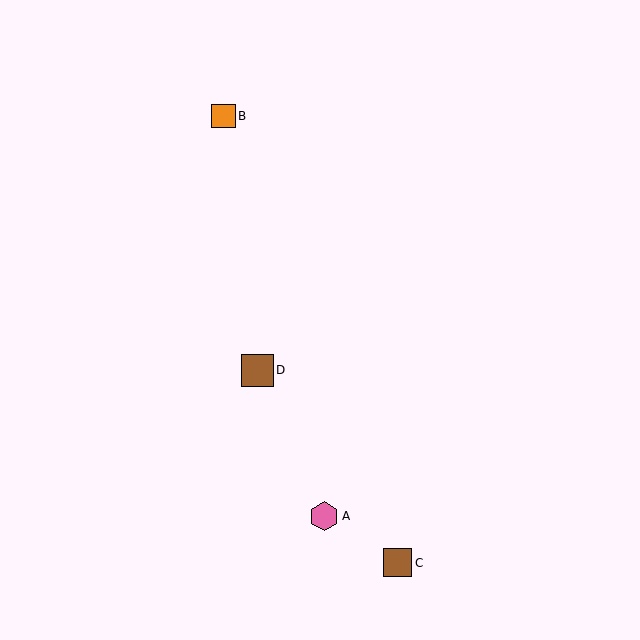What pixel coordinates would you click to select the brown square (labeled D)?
Click at (257, 370) to select the brown square D.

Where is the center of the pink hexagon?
The center of the pink hexagon is at (324, 516).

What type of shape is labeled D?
Shape D is a brown square.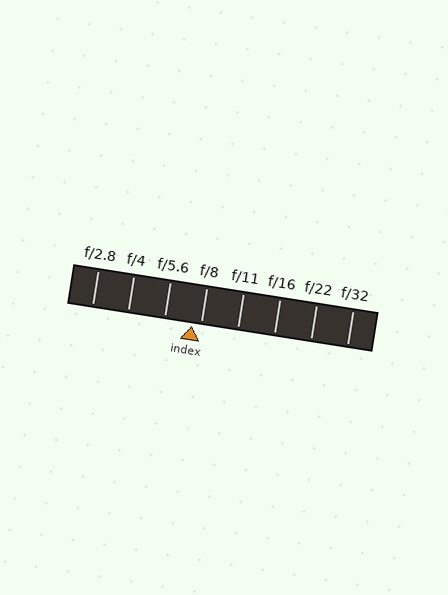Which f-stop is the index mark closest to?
The index mark is closest to f/8.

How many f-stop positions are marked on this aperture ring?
There are 8 f-stop positions marked.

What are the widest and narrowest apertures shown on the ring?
The widest aperture shown is f/2.8 and the narrowest is f/32.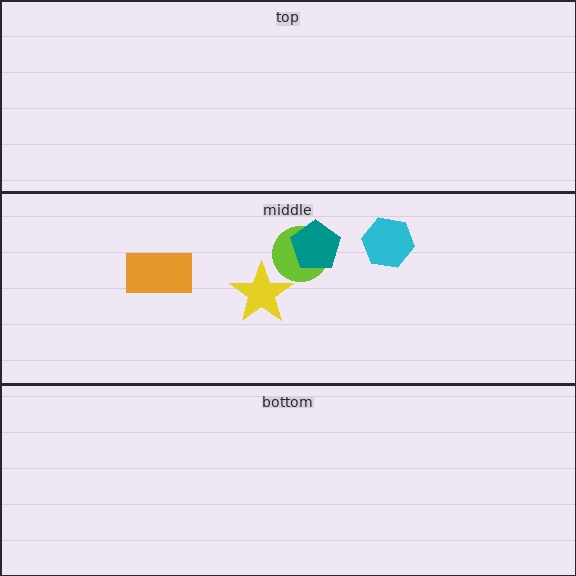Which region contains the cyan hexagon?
The middle region.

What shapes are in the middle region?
The cyan hexagon, the lime circle, the yellow star, the orange rectangle, the teal pentagon.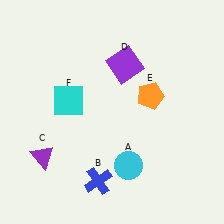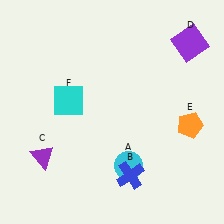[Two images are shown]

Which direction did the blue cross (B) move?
The blue cross (B) moved right.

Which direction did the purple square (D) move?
The purple square (D) moved right.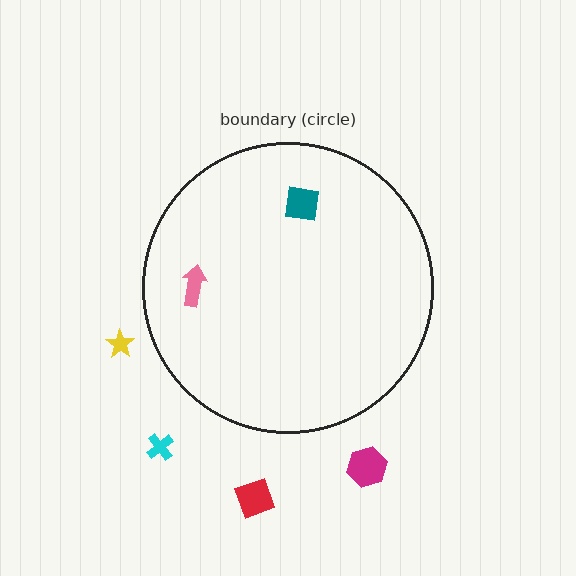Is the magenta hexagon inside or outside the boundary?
Outside.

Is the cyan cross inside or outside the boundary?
Outside.